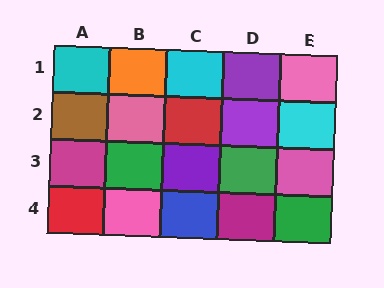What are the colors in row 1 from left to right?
Cyan, orange, cyan, purple, pink.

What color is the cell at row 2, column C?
Red.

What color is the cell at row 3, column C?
Purple.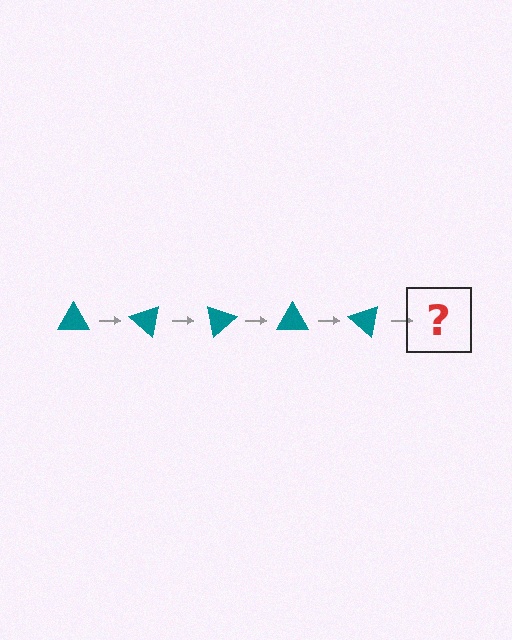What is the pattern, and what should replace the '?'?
The pattern is that the triangle rotates 40 degrees each step. The '?' should be a teal triangle rotated 200 degrees.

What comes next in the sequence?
The next element should be a teal triangle rotated 200 degrees.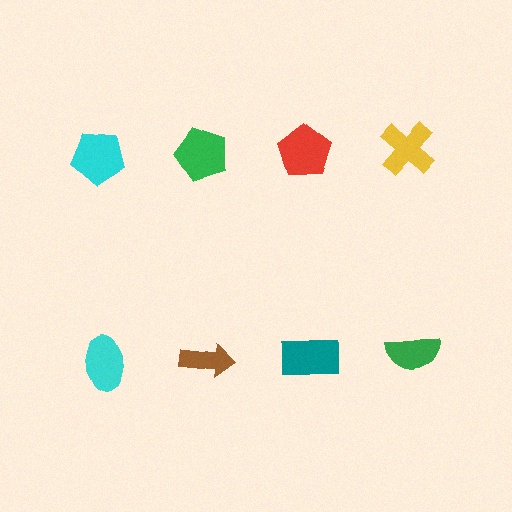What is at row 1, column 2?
A green pentagon.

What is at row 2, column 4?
A green semicircle.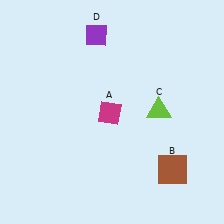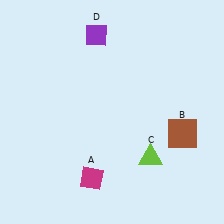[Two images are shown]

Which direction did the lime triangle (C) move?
The lime triangle (C) moved down.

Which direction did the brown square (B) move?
The brown square (B) moved up.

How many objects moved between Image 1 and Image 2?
3 objects moved between the two images.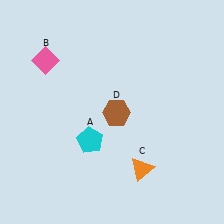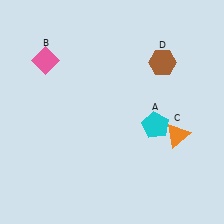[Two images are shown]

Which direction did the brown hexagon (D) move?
The brown hexagon (D) moved up.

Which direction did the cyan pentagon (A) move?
The cyan pentagon (A) moved right.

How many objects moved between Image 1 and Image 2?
3 objects moved between the two images.